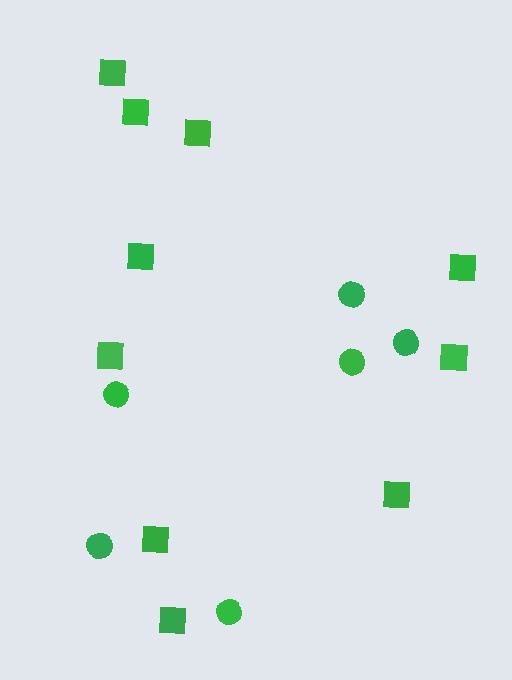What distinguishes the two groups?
There are 2 groups: one group of circles (6) and one group of squares (10).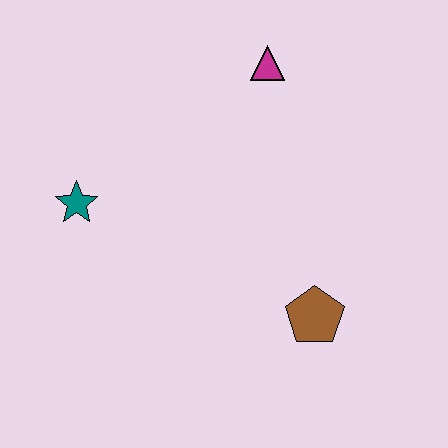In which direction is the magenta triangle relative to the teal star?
The magenta triangle is to the right of the teal star.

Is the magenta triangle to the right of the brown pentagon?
No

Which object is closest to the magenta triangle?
The teal star is closest to the magenta triangle.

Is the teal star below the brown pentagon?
No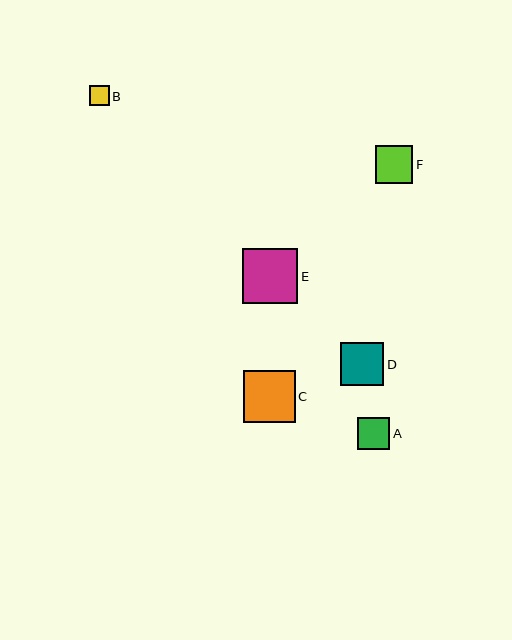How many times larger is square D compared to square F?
Square D is approximately 1.1 times the size of square F.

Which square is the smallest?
Square B is the smallest with a size of approximately 20 pixels.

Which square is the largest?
Square E is the largest with a size of approximately 55 pixels.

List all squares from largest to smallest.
From largest to smallest: E, C, D, F, A, B.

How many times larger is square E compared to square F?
Square E is approximately 1.5 times the size of square F.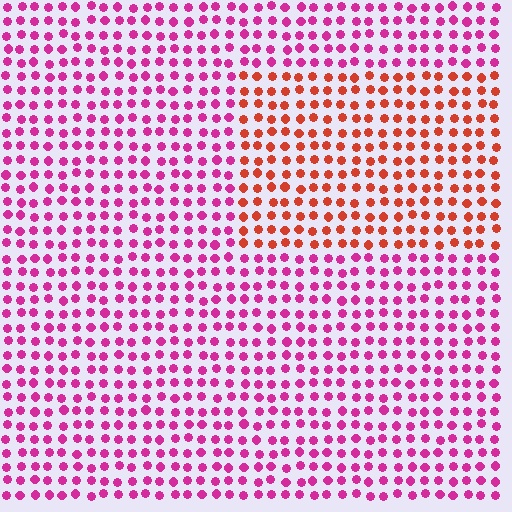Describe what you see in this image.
The image is filled with small magenta elements in a uniform arrangement. A rectangle-shaped region is visible where the elements are tinted to a slightly different hue, forming a subtle color boundary.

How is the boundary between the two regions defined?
The boundary is defined purely by a slight shift in hue (about 46 degrees). Spacing, size, and orientation are identical on both sides.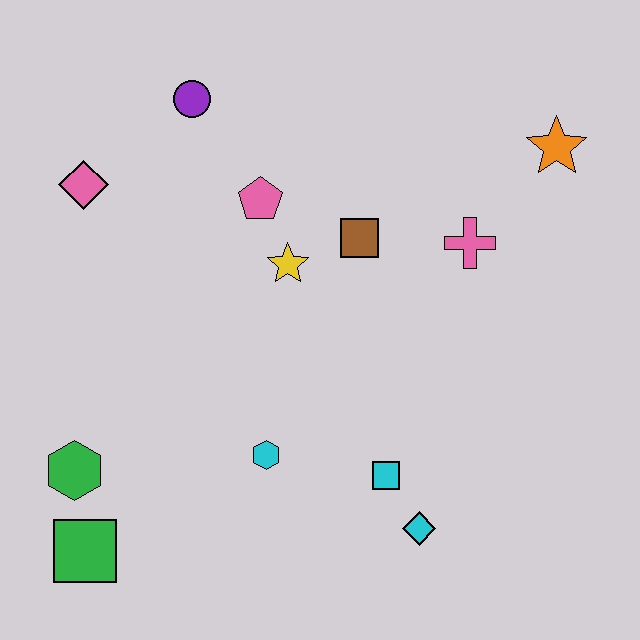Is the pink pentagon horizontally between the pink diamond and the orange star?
Yes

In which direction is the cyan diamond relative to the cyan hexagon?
The cyan diamond is to the right of the cyan hexagon.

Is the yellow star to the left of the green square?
No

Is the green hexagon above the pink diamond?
No